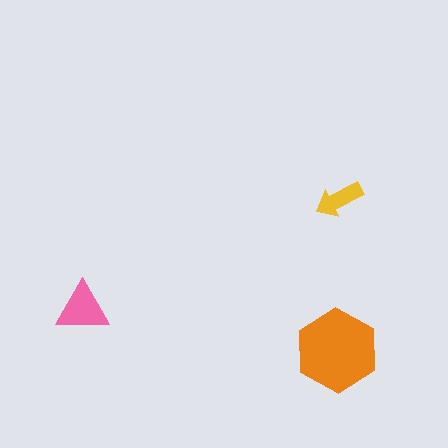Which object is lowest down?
The orange hexagon is bottommost.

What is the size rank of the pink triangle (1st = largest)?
2nd.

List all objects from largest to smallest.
The orange hexagon, the pink triangle, the yellow arrow.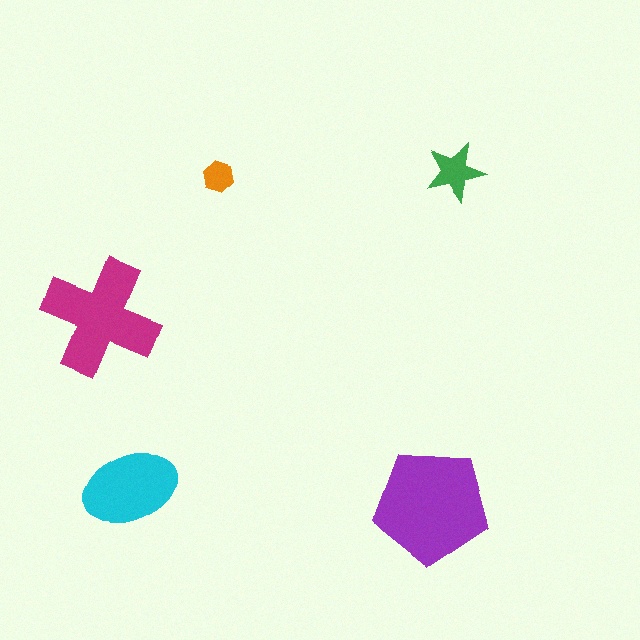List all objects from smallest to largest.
The orange hexagon, the green star, the cyan ellipse, the magenta cross, the purple pentagon.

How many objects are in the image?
There are 5 objects in the image.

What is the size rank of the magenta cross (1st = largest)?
2nd.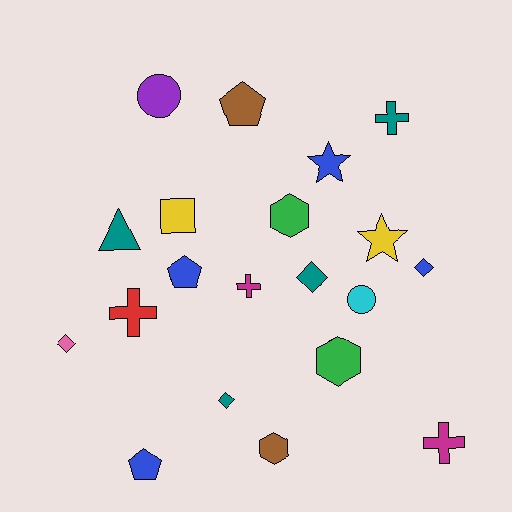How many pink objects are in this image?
There is 1 pink object.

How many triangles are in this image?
There is 1 triangle.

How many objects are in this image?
There are 20 objects.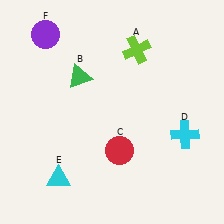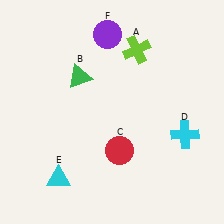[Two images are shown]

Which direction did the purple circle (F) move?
The purple circle (F) moved right.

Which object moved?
The purple circle (F) moved right.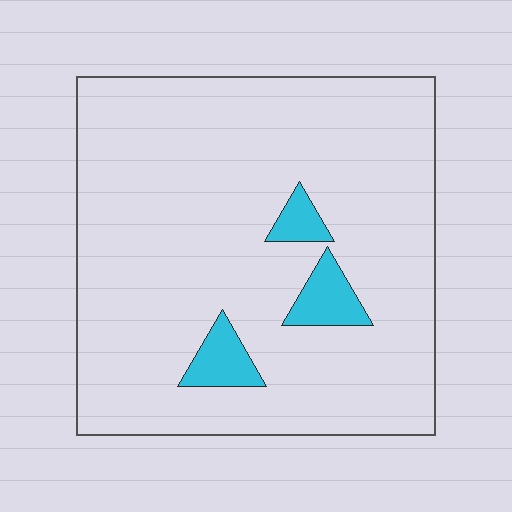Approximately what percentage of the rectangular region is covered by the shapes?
Approximately 5%.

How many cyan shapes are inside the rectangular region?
3.